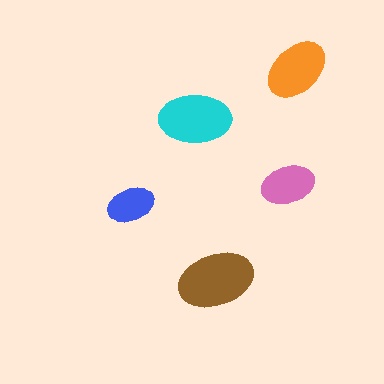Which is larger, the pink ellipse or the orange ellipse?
The orange one.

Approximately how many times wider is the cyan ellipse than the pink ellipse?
About 1.5 times wider.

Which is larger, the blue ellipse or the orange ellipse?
The orange one.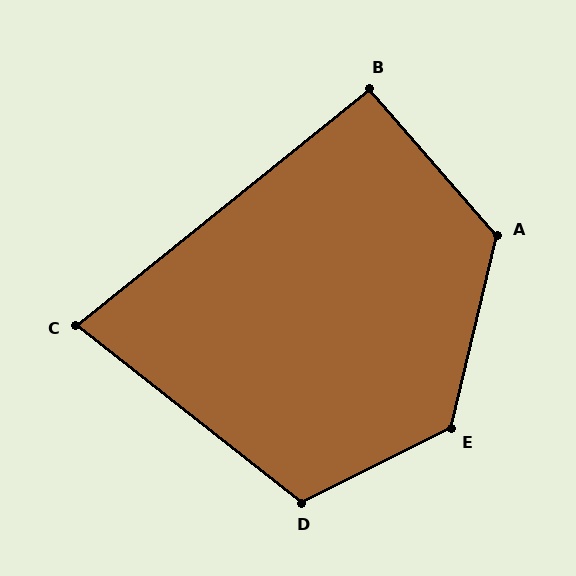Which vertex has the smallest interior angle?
C, at approximately 77 degrees.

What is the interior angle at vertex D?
Approximately 115 degrees (obtuse).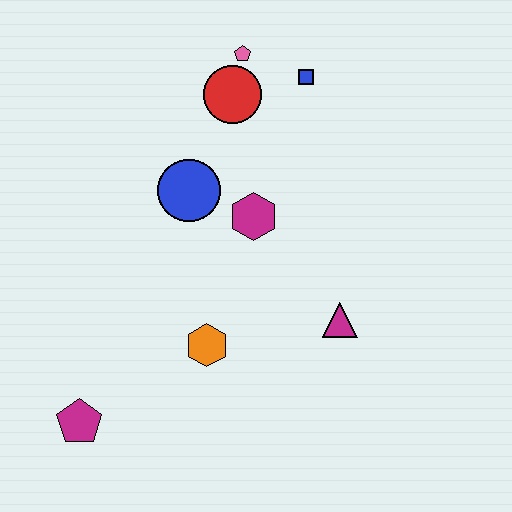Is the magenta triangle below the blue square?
Yes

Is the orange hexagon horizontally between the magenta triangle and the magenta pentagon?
Yes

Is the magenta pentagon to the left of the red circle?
Yes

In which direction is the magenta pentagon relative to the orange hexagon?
The magenta pentagon is to the left of the orange hexagon.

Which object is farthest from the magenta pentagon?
The blue square is farthest from the magenta pentagon.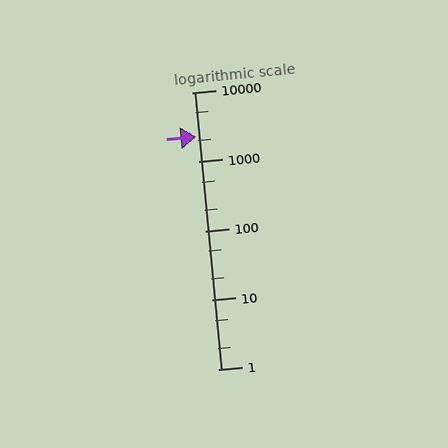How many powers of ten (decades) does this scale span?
The scale spans 4 decades, from 1 to 10000.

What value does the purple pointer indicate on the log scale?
The pointer indicates approximately 2300.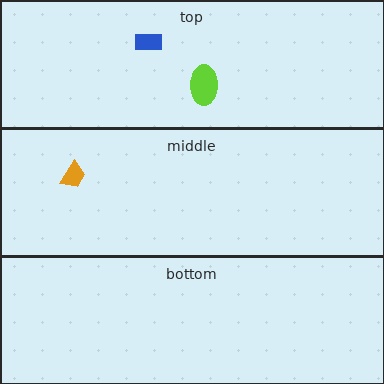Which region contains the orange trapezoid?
The middle region.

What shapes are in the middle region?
The orange trapezoid.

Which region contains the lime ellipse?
The top region.